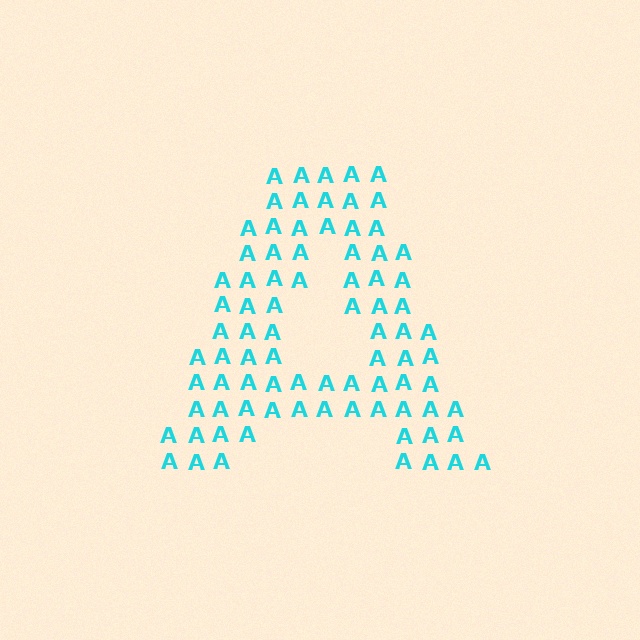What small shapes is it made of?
It is made of small letter A's.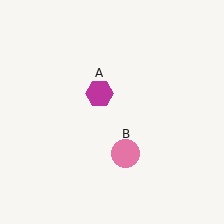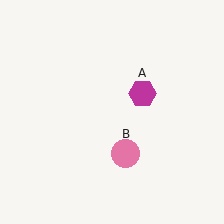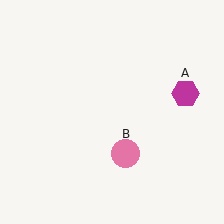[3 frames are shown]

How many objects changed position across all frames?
1 object changed position: magenta hexagon (object A).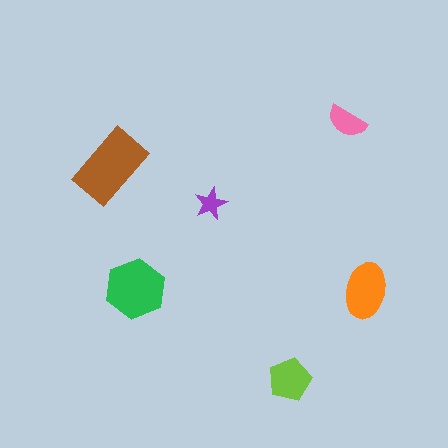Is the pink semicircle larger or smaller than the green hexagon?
Smaller.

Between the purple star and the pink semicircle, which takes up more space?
The pink semicircle.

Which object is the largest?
The brown rectangle.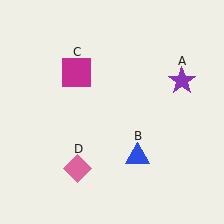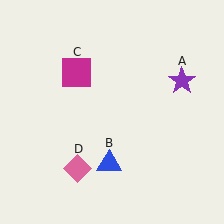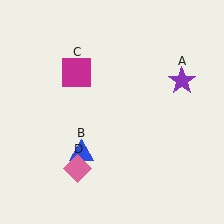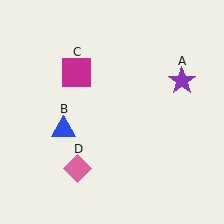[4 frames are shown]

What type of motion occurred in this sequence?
The blue triangle (object B) rotated clockwise around the center of the scene.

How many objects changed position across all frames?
1 object changed position: blue triangle (object B).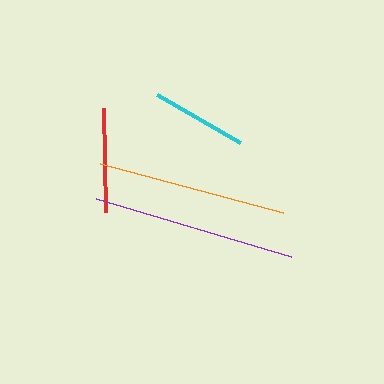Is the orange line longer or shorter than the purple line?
The purple line is longer than the orange line.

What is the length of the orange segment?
The orange segment is approximately 189 pixels long.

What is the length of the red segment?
The red segment is approximately 103 pixels long.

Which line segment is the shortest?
The cyan line is the shortest at approximately 95 pixels.